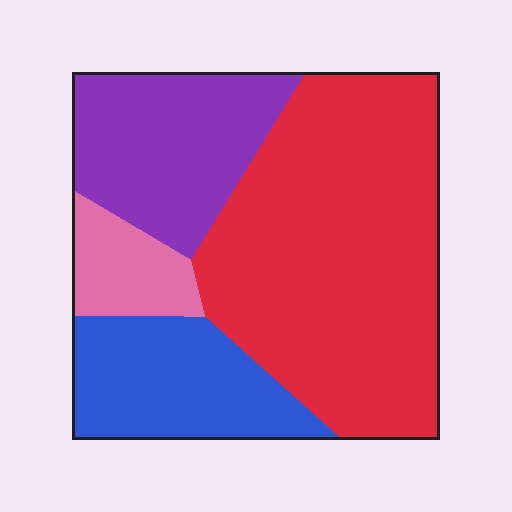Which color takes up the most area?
Red, at roughly 50%.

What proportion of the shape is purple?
Purple covers roughly 20% of the shape.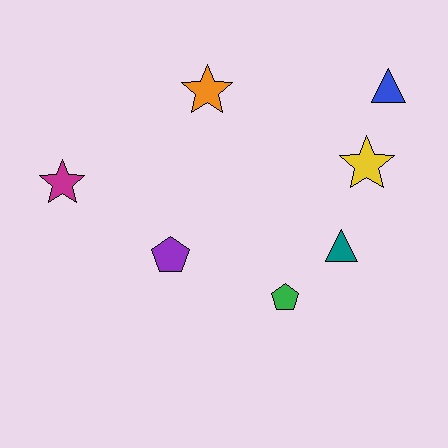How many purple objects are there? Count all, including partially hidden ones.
There is 1 purple object.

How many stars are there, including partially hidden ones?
There are 3 stars.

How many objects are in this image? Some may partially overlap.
There are 7 objects.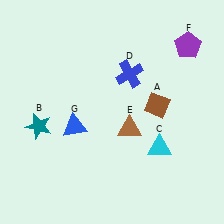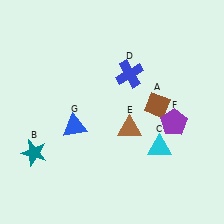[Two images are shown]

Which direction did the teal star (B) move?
The teal star (B) moved down.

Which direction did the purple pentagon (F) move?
The purple pentagon (F) moved down.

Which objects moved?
The objects that moved are: the teal star (B), the purple pentagon (F).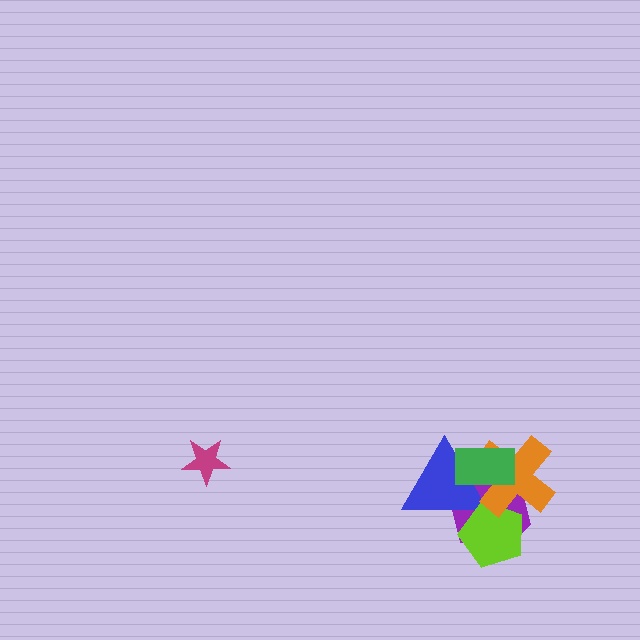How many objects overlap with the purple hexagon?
4 objects overlap with the purple hexagon.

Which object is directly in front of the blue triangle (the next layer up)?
The lime pentagon is directly in front of the blue triangle.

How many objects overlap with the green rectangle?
3 objects overlap with the green rectangle.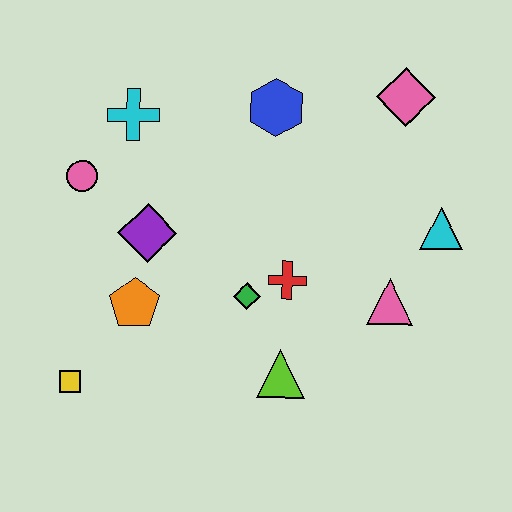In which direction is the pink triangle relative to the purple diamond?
The pink triangle is to the right of the purple diamond.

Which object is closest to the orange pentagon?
The purple diamond is closest to the orange pentagon.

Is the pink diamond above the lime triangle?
Yes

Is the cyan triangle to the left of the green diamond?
No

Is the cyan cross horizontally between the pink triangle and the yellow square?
Yes